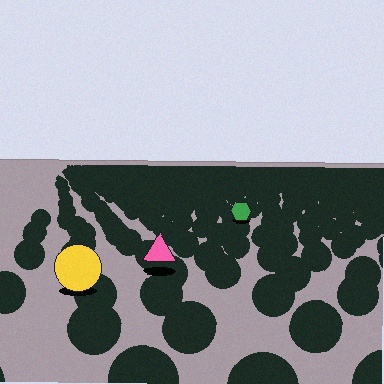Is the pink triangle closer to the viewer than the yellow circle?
No. The yellow circle is closer — you can tell from the texture gradient: the ground texture is coarser near it.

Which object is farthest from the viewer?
The green hexagon is farthest from the viewer. It appears smaller and the ground texture around it is denser.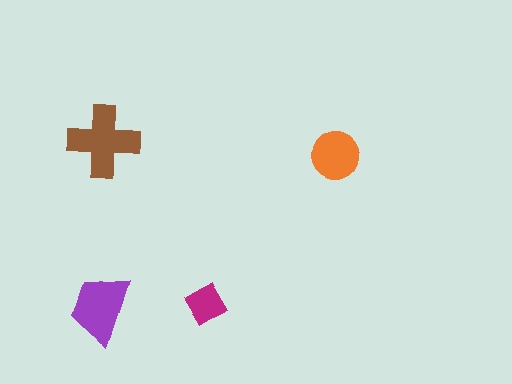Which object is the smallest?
The magenta diamond.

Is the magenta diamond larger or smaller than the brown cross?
Smaller.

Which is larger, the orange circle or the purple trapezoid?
The purple trapezoid.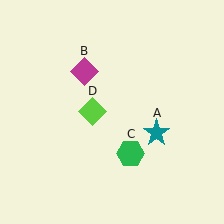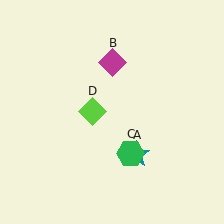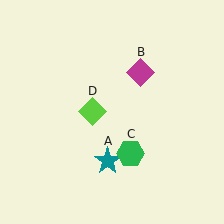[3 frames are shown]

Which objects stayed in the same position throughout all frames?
Green hexagon (object C) and lime diamond (object D) remained stationary.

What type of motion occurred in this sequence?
The teal star (object A), magenta diamond (object B) rotated clockwise around the center of the scene.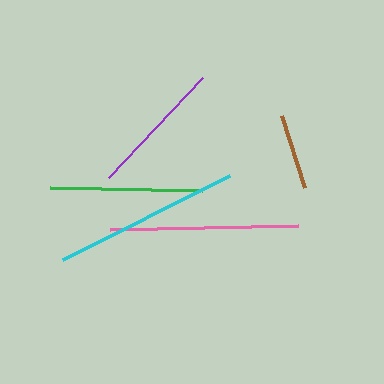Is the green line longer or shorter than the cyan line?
The cyan line is longer than the green line.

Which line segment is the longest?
The pink line is the longest at approximately 188 pixels.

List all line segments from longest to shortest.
From longest to shortest: pink, cyan, green, purple, brown.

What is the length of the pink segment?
The pink segment is approximately 188 pixels long.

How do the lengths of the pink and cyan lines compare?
The pink and cyan lines are approximately the same length.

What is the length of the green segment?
The green segment is approximately 153 pixels long.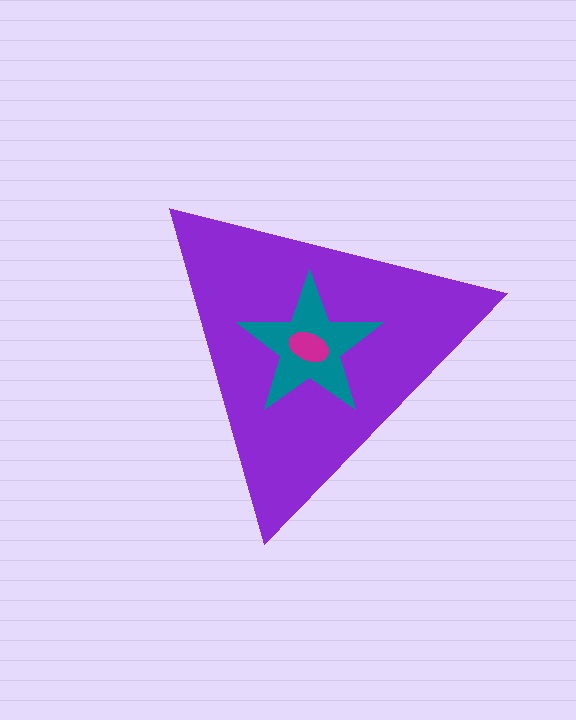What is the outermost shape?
The purple triangle.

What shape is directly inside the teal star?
The magenta ellipse.